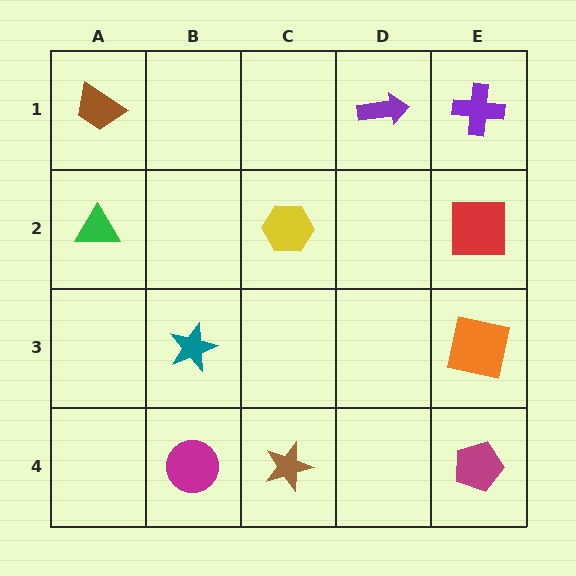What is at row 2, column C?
A yellow hexagon.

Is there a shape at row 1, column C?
No, that cell is empty.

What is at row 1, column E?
A purple cross.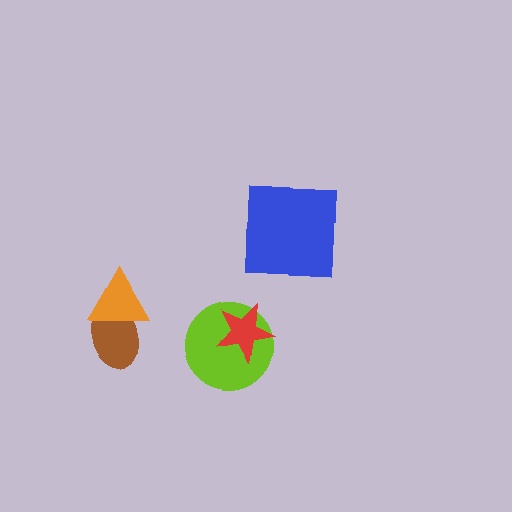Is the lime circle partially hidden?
Yes, it is partially covered by another shape.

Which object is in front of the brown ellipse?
The orange triangle is in front of the brown ellipse.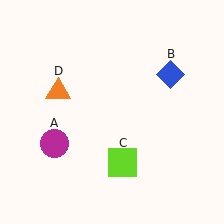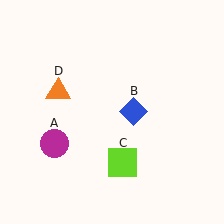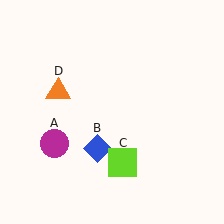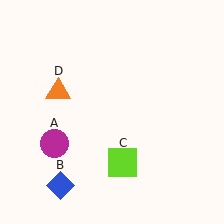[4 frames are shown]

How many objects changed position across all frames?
1 object changed position: blue diamond (object B).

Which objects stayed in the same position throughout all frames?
Magenta circle (object A) and lime square (object C) and orange triangle (object D) remained stationary.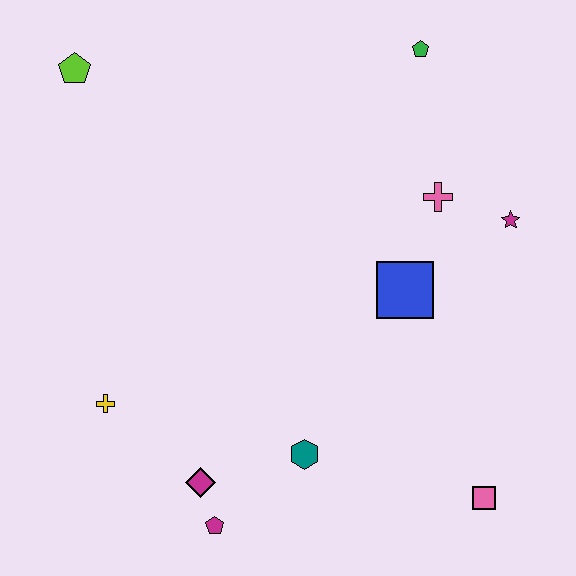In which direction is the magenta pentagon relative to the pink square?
The magenta pentagon is to the left of the pink square.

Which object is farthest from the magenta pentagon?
The green pentagon is farthest from the magenta pentagon.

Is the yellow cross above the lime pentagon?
No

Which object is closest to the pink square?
The teal hexagon is closest to the pink square.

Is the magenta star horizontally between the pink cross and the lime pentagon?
No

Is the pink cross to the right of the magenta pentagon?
Yes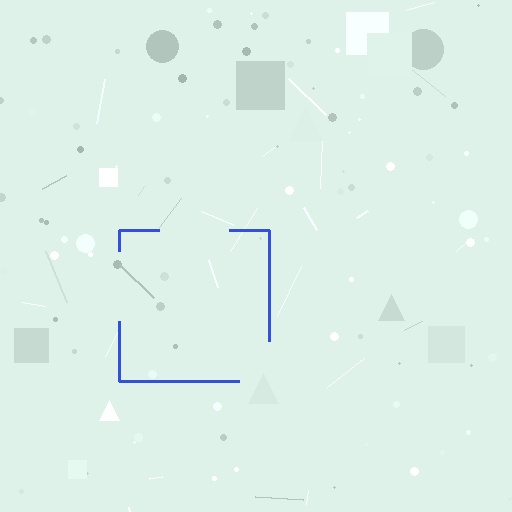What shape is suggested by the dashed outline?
The dashed outline suggests a square.